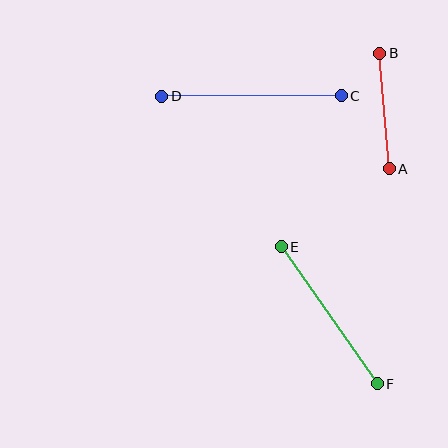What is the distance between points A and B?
The distance is approximately 116 pixels.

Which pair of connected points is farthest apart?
Points C and D are farthest apart.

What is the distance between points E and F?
The distance is approximately 167 pixels.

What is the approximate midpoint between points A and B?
The midpoint is at approximately (385, 111) pixels.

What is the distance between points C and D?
The distance is approximately 179 pixels.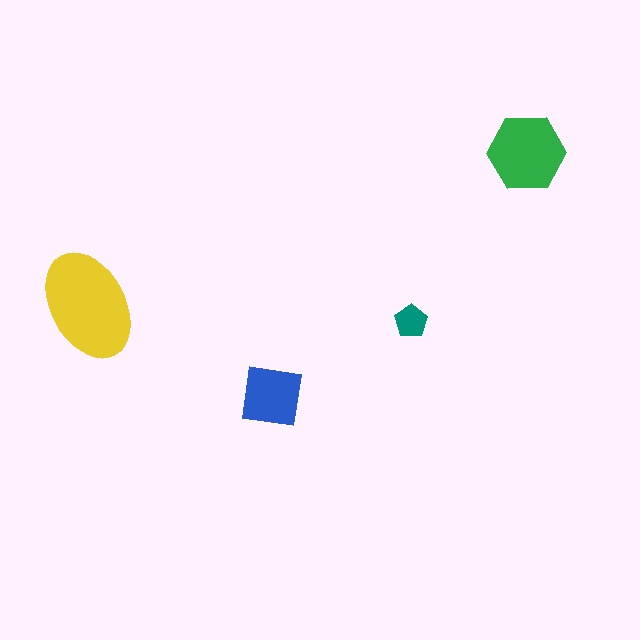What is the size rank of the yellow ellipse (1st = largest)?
1st.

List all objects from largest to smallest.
The yellow ellipse, the green hexagon, the blue square, the teal pentagon.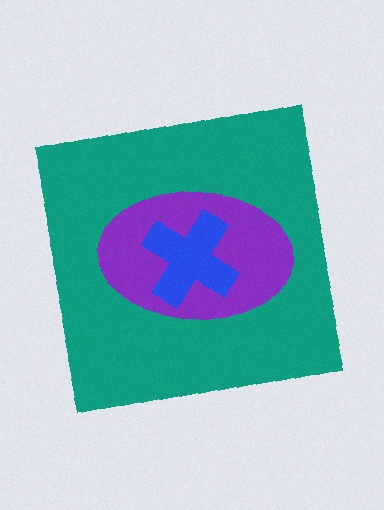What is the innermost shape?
The blue cross.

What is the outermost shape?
The teal square.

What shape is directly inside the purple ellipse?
The blue cross.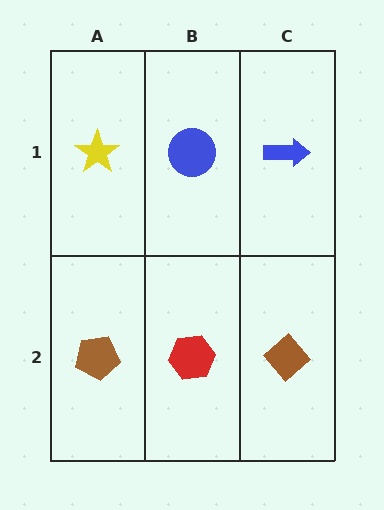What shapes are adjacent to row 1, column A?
A brown pentagon (row 2, column A), a blue circle (row 1, column B).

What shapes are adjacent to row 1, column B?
A red hexagon (row 2, column B), a yellow star (row 1, column A), a blue arrow (row 1, column C).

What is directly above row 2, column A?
A yellow star.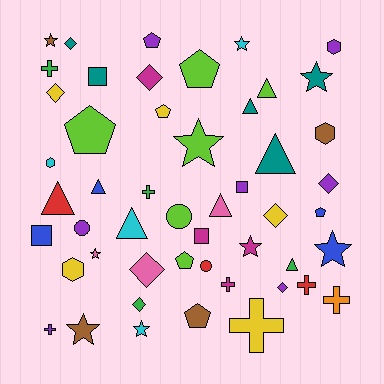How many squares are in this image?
There are 4 squares.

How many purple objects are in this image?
There are 7 purple objects.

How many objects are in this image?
There are 50 objects.